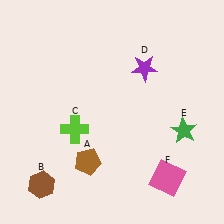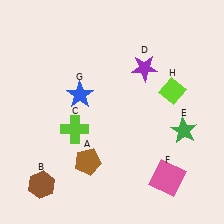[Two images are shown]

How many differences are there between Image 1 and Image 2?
There are 2 differences between the two images.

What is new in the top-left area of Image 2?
A blue star (G) was added in the top-left area of Image 2.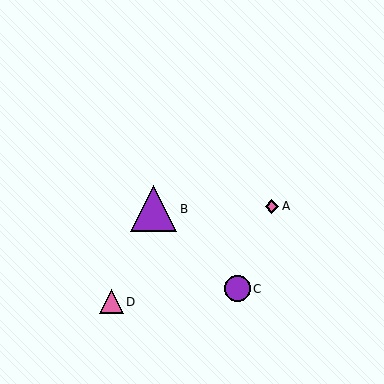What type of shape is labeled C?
Shape C is a purple circle.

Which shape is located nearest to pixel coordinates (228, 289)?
The purple circle (labeled C) at (237, 289) is nearest to that location.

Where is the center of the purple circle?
The center of the purple circle is at (237, 289).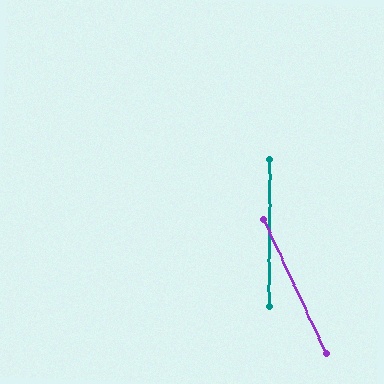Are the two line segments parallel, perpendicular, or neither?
Neither parallel nor perpendicular — they differ by about 25°.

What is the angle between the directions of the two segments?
Approximately 25 degrees.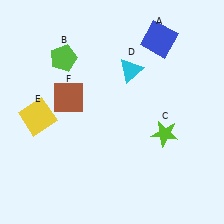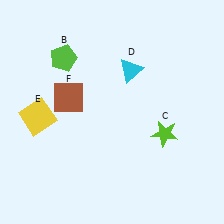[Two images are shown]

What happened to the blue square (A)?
The blue square (A) was removed in Image 2. It was in the top-right area of Image 1.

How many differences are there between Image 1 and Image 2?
There is 1 difference between the two images.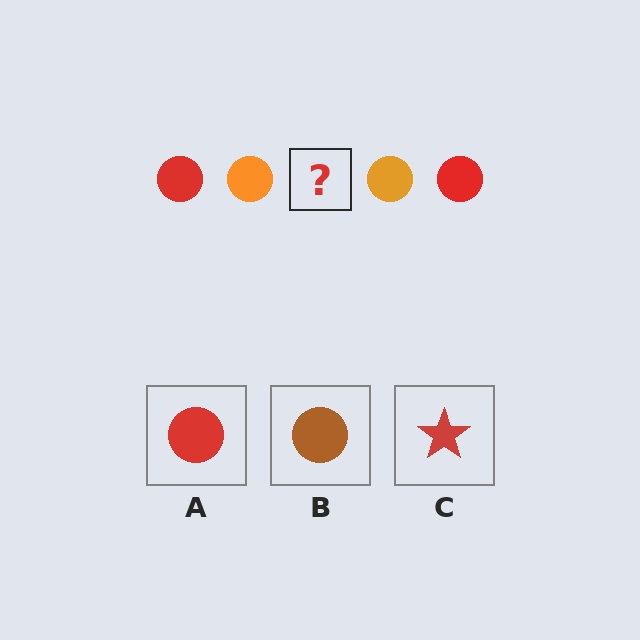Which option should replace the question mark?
Option A.